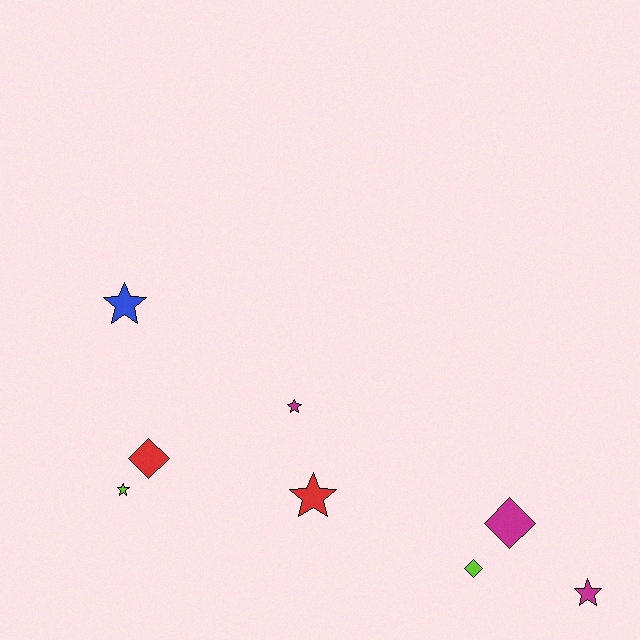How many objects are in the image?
There are 8 objects.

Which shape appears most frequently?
Star, with 5 objects.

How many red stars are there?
There is 1 red star.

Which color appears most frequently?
Magenta, with 3 objects.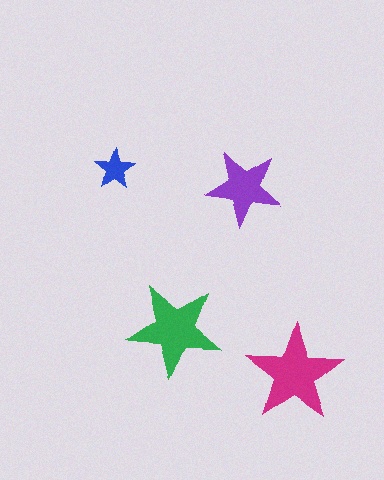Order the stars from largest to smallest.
the magenta one, the green one, the purple one, the blue one.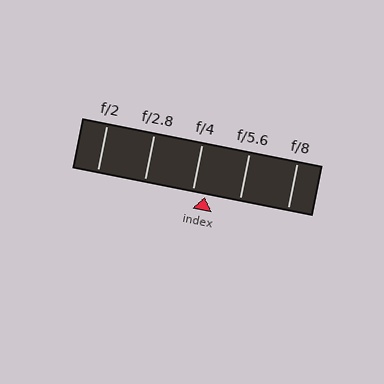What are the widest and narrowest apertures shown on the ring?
The widest aperture shown is f/2 and the narrowest is f/8.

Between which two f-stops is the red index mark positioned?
The index mark is between f/4 and f/5.6.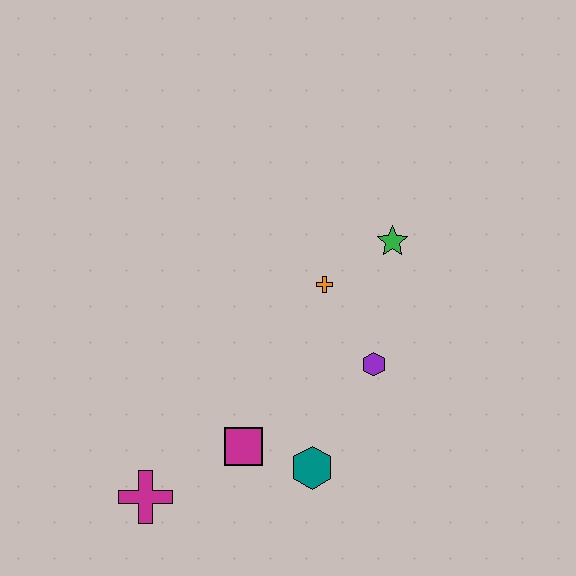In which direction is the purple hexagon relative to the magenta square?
The purple hexagon is to the right of the magenta square.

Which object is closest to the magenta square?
The teal hexagon is closest to the magenta square.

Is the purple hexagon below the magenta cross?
No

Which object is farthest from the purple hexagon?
The magenta cross is farthest from the purple hexagon.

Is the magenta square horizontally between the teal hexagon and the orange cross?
No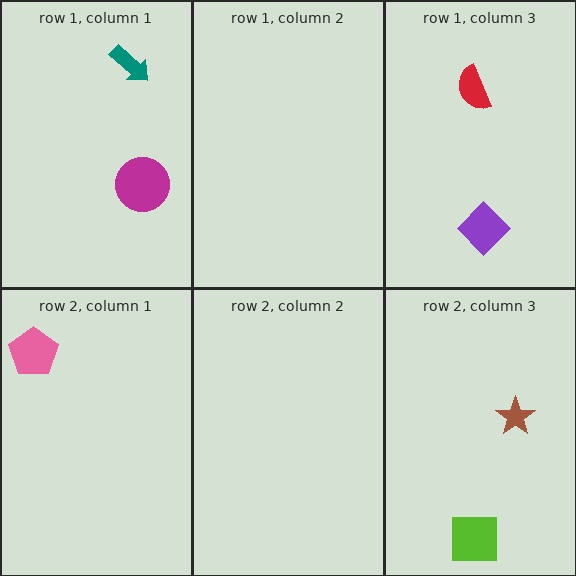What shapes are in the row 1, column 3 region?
The red semicircle, the purple diamond.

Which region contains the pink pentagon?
The row 2, column 1 region.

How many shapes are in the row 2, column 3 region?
2.